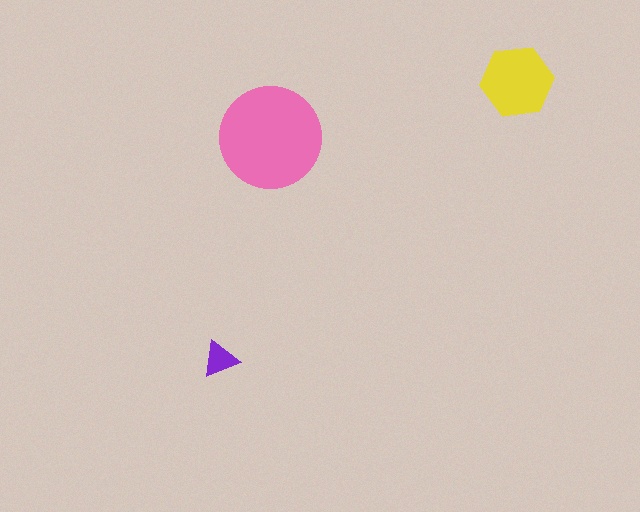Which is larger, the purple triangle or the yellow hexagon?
The yellow hexagon.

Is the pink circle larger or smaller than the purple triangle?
Larger.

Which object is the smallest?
The purple triangle.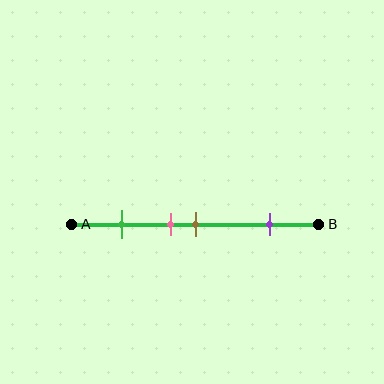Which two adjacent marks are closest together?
The pink and brown marks are the closest adjacent pair.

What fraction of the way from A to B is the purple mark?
The purple mark is approximately 80% (0.8) of the way from A to B.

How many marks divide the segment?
There are 4 marks dividing the segment.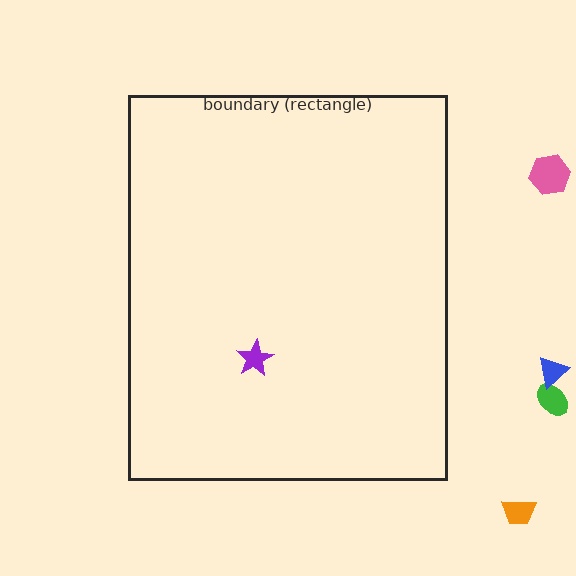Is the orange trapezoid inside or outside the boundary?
Outside.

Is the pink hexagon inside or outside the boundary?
Outside.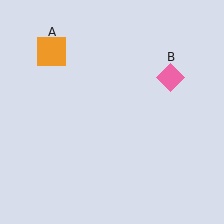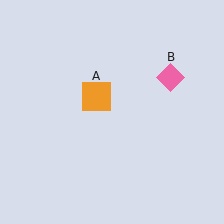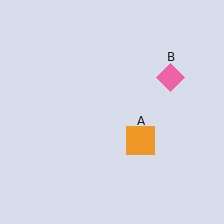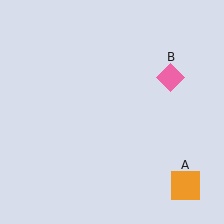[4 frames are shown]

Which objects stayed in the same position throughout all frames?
Pink diamond (object B) remained stationary.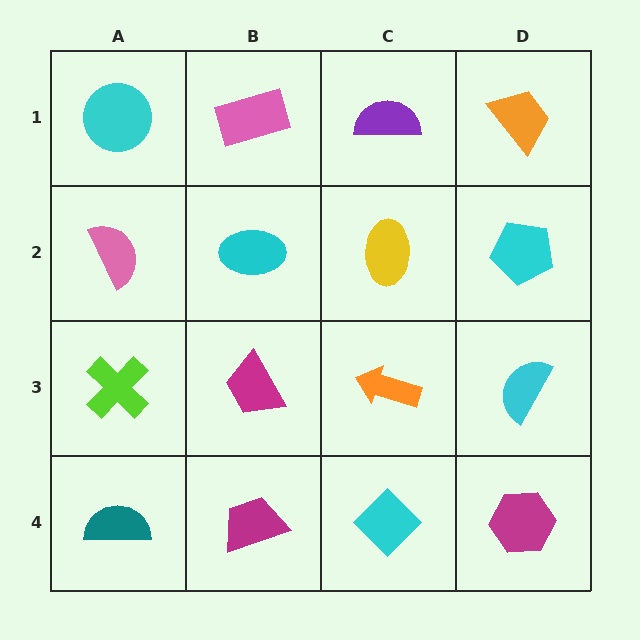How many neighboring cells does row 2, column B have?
4.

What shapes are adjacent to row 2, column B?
A pink rectangle (row 1, column B), a magenta trapezoid (row 3, column B), a pink semicircle (row 2, column A), a yellow ellipse (row 2, column C).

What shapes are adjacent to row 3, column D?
A cyan pentagon (row 2, column D), a magenta hexagon (row 4, column D), an orange arrow (row 3, column C).